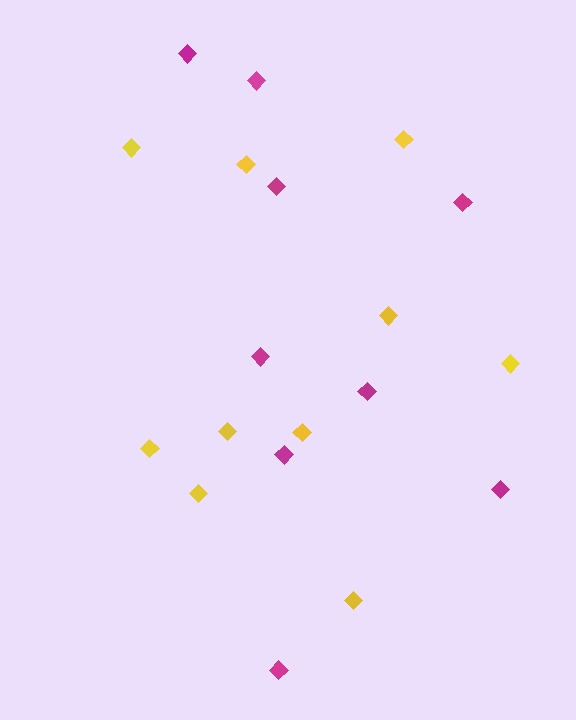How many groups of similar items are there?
There are 2 groups: one group of magenta diamonds (9) and one group of yellow diamonds (10).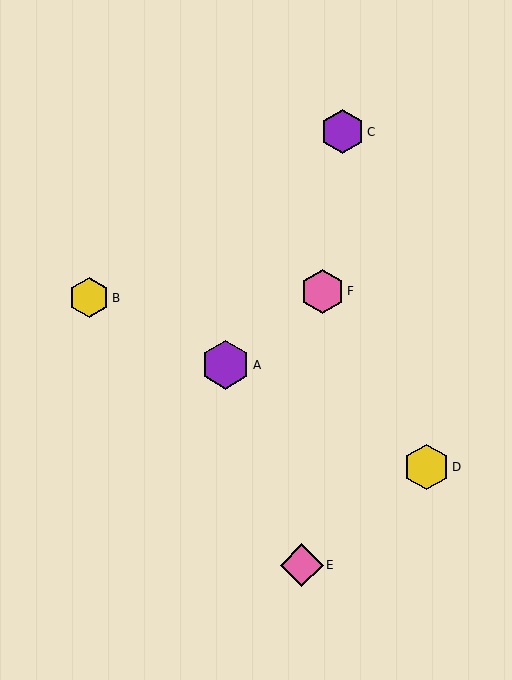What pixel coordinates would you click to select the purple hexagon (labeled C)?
Click at (342, 132) to select the purple hexagon C.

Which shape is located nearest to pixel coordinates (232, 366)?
The purple hexagon (labeled A) at (226, 365) is nearest to that location.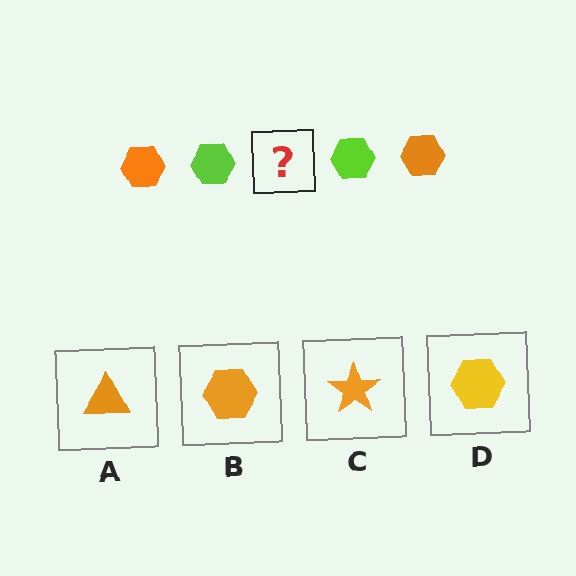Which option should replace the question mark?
Option B.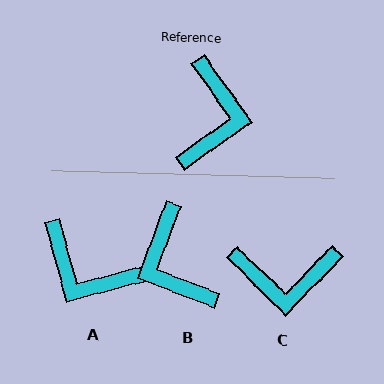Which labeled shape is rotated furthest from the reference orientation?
B, about 146 degrees away.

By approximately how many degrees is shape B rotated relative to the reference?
Approximately 146 degrees clockwise.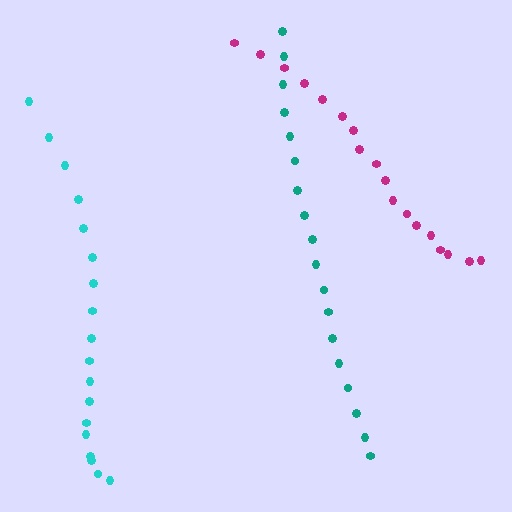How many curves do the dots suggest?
There are 3 distinct paths.